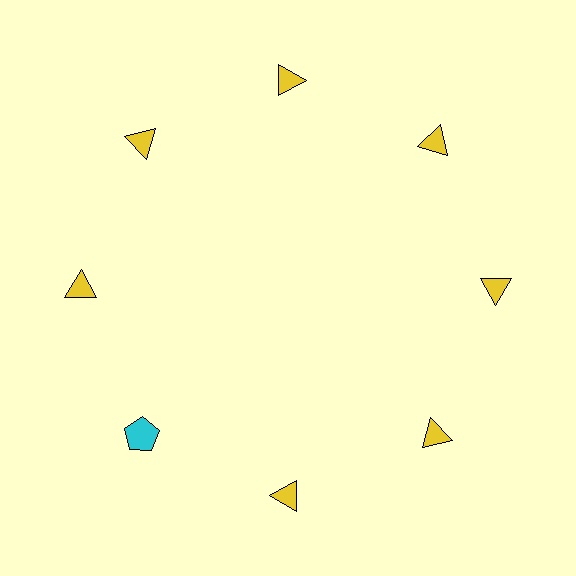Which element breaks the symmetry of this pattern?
The cyan pentagon at roughly the 8 o'clock position breaks the symmetry. All other shapes are yellow triangles.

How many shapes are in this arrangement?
There are 8 shapes arranged in a ring pattern.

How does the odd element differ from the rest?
It differs in both color (cyan instead of yellow) and shape (pentagon instead of triangle).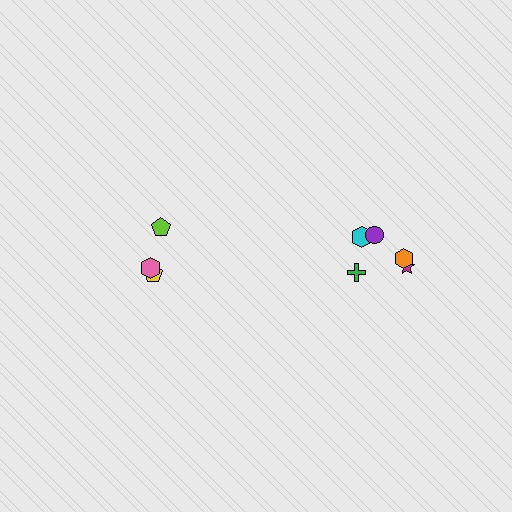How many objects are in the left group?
There are 3 objects.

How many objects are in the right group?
There are 5 objects.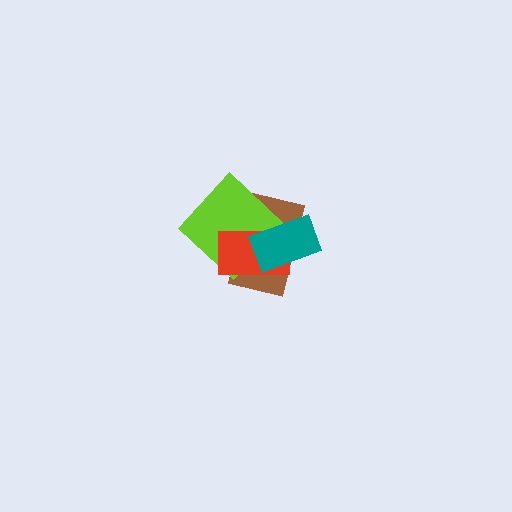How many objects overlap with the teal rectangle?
3 objects overlap with the teal rectangle.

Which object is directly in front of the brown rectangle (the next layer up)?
The lime diamond is directly in front of the brown rectangle.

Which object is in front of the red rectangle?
The teal rectangle is in front of the red rectangle.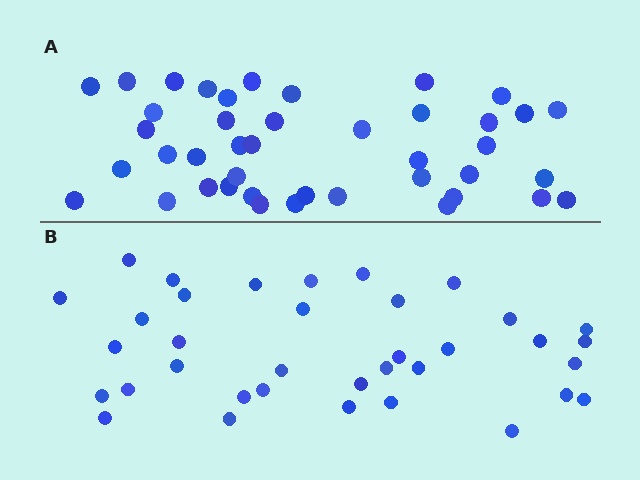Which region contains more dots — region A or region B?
Region A (the top region) has more dots.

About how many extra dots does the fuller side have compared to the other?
Region A has about 6 more dots than region B.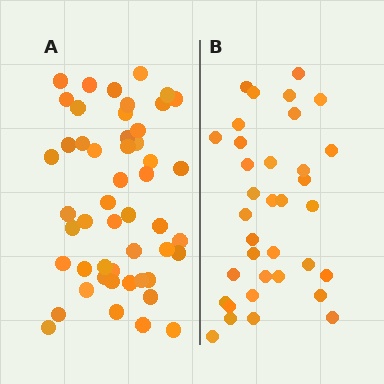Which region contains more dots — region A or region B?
Region A (the left region) has more dots.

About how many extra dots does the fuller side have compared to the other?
Region A has approximately 15 more dots than region B.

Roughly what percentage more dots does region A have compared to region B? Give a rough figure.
About 45% more.